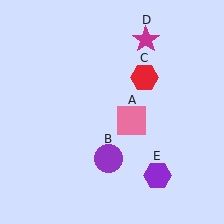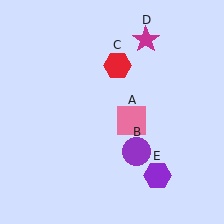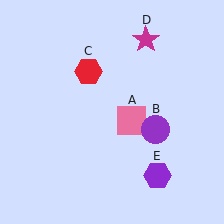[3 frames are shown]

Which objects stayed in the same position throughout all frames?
Pink square (object A) and magenta star (object D) and purple hexagon (object E) remained stationary.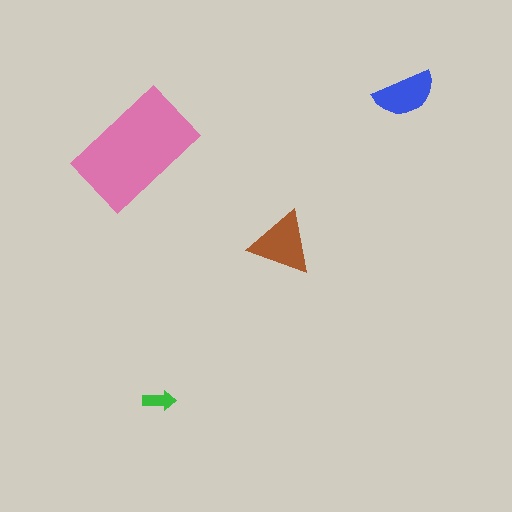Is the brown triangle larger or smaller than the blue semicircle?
Larger.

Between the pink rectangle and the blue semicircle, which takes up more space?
The pink rectangle.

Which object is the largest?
The pink rectangle.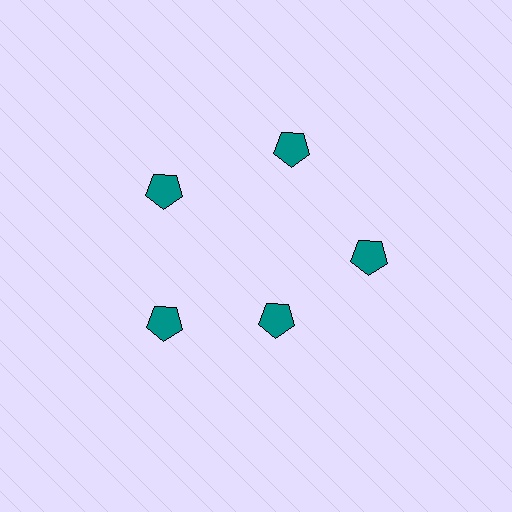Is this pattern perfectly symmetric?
No. The 5 teal pentagons are arranged in a ring, but one element near the 5 o'clock position is pulled inward toward the center, breaking the 5-fold rotational symmetry.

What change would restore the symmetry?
The symmetry would be restored by moving it outward, back onto the ring so that all 5 pentagons sit at equal angles and equal distance from the center.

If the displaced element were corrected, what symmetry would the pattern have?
It would have 5-fold rotational symmetry — the pattern would map onto itself every 72 degrees.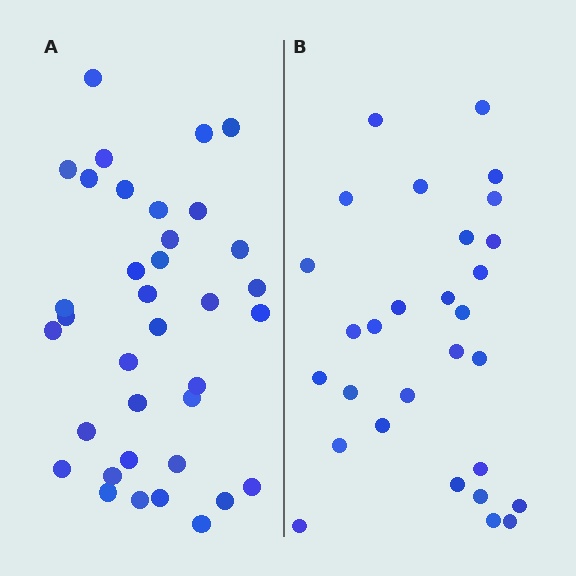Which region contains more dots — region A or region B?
Region A (the left region) has more dots.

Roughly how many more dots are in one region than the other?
Region A has roughly 8 or so more dots than region B.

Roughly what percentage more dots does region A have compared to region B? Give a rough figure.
About 25% more.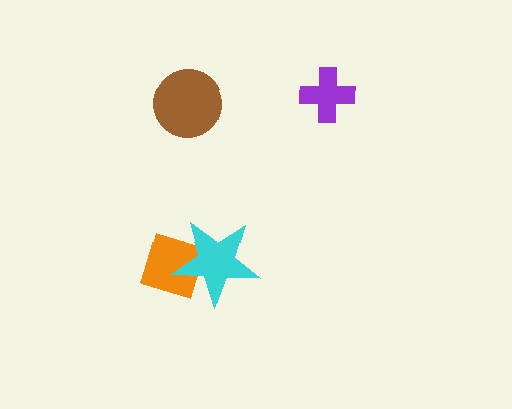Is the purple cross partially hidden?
No, no other shape covers it.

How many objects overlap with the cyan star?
1 object overlaps with the cyan star.